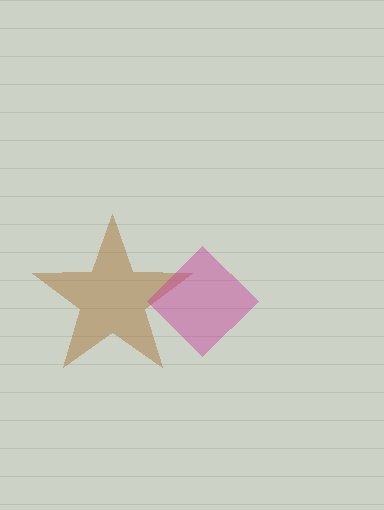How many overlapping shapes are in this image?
There are 2 overlapping shapes in the image.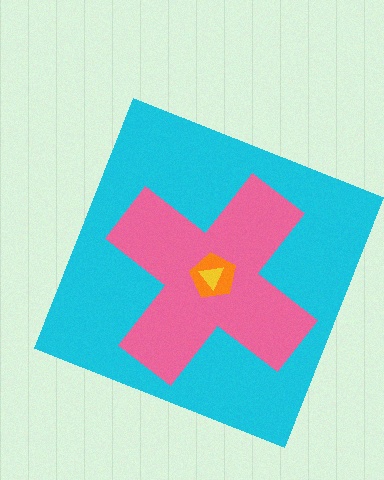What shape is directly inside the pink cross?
The orange pentagon.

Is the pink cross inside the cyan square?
Yes.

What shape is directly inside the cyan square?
The pink cross.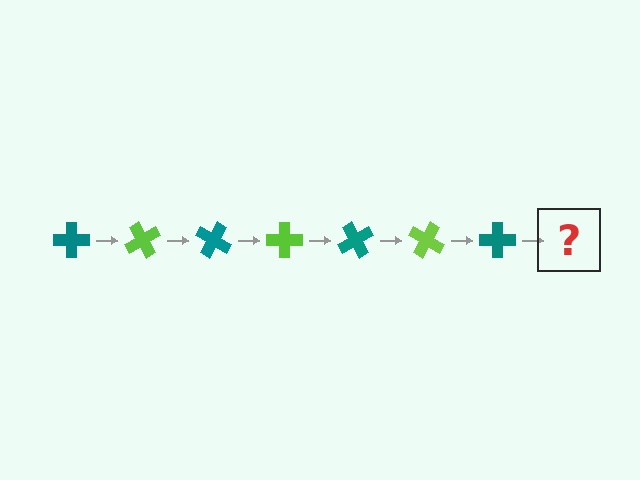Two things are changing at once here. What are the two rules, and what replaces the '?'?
The two rules are that it rotates 60 degrees each step and the color cycles through teal and lime. The '?' should be a lime cross, rotated 420 degrees from the start.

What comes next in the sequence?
The next element should be a lime cross, rotated 420 degrees from the start.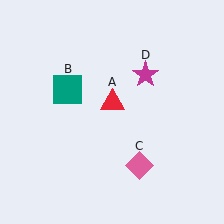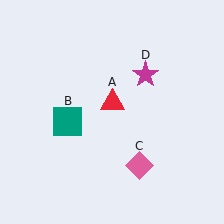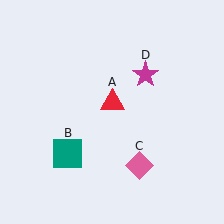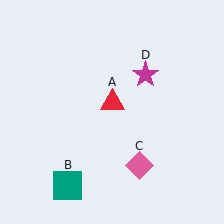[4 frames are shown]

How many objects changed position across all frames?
1 object changed position: teal square (object B).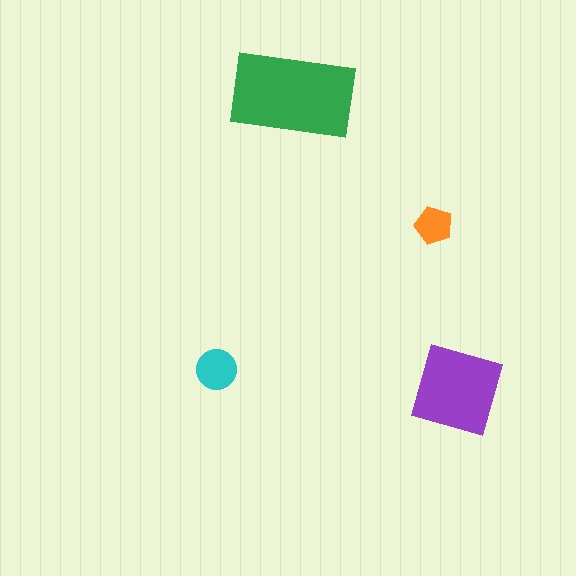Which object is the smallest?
The orange pentagon.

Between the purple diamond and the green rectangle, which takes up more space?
The green rectangle.